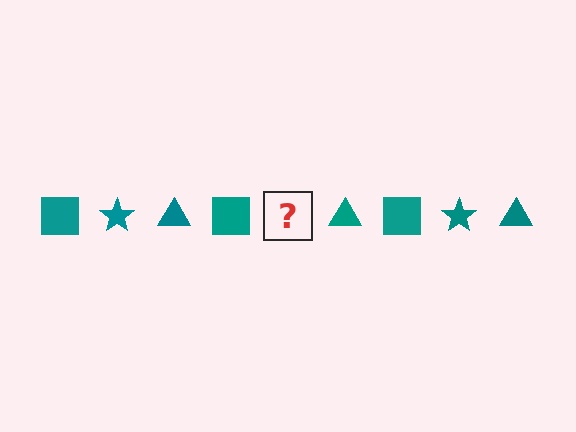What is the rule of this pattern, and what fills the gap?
The rule is that the pattern cycles through square, star, triangle shapes in teal. The gap should be filled with a teal star.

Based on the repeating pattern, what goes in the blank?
The blank should be a teal star.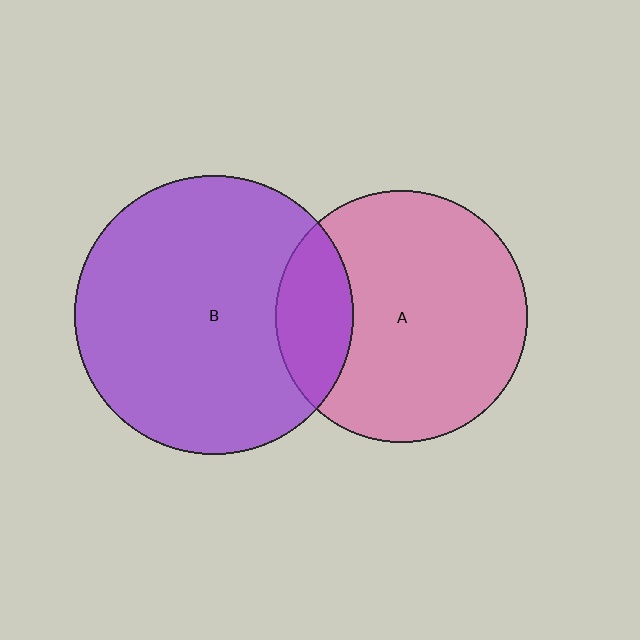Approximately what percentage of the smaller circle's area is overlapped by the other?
Approximately 20%.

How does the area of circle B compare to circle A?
Approximately 1.2 times.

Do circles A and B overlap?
Yes.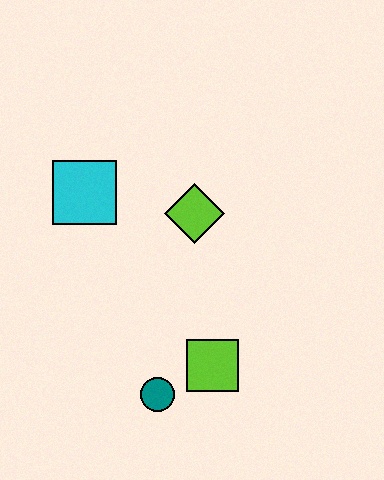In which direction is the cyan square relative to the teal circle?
The cyan square is above the teal circle.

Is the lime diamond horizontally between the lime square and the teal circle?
Yes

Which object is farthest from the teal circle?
The cyan square is farthest from the teal circle.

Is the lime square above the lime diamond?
No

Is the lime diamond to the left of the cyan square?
No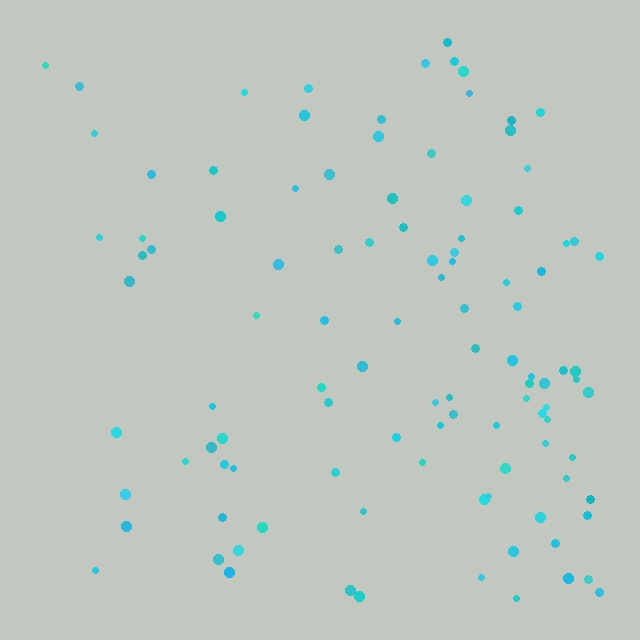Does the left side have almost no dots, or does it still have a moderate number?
Still a moderate number, just noticeably fewer than the right.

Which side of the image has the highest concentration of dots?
The right.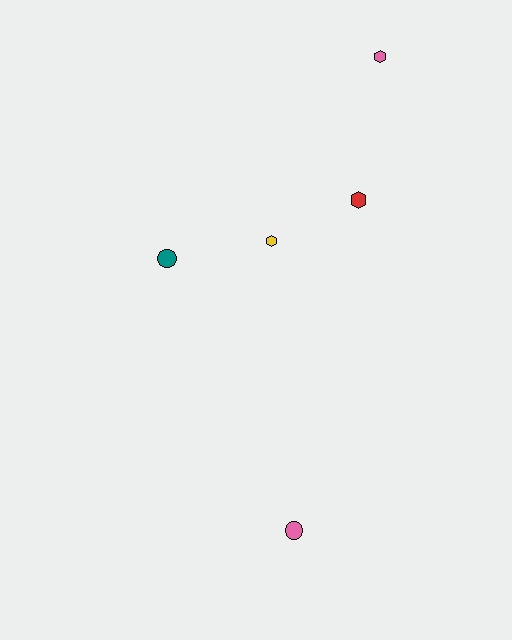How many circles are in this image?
There are 2 circles.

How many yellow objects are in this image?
There is 1 yellow object.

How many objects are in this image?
There are 5 objects.